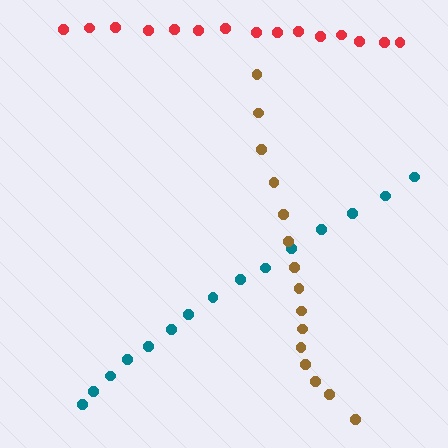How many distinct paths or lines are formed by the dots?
There are 3 distinct paths.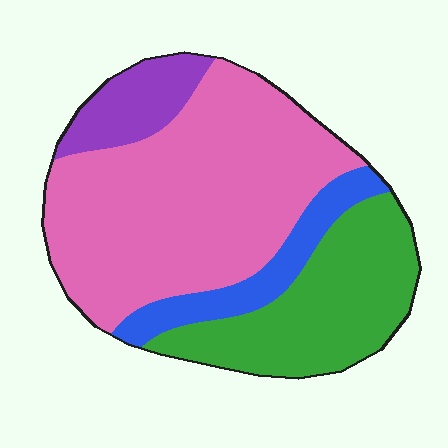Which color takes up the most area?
Pink, at roughly 55%.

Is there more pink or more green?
Pink.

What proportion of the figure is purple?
Purple takes up less than a sixth of the figure.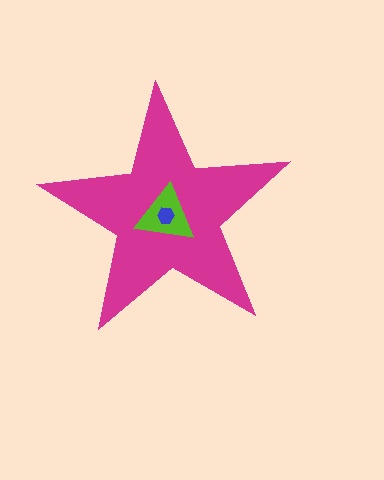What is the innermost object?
The blue hexagon.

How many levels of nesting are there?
3.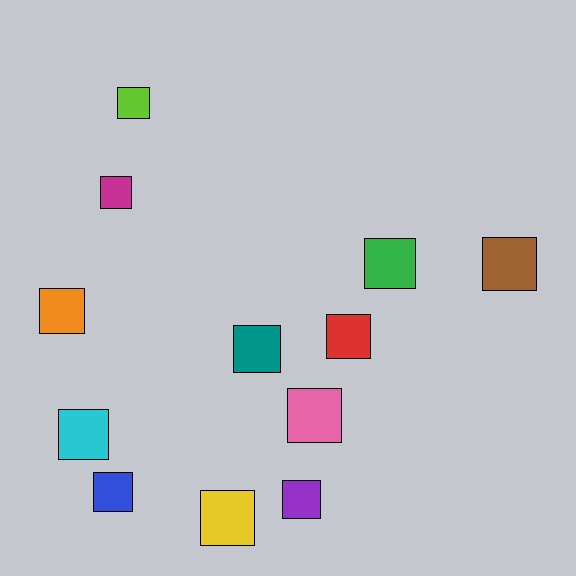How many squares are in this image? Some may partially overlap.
There are 12 squares.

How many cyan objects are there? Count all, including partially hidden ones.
There is 1 cyan object.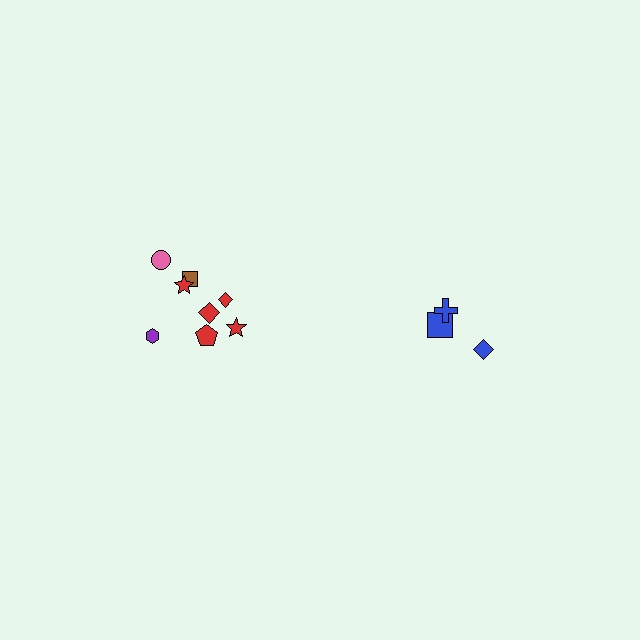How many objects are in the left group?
There are 8 objects.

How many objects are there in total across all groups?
There are 11 objects.